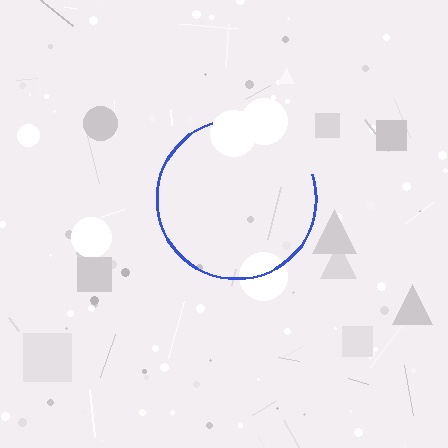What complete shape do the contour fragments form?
The contour fragments form a circle.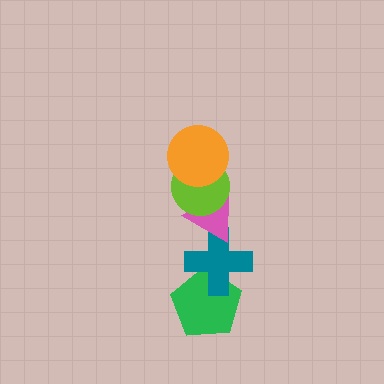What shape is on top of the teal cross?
The pink triangle is on top of the teal cross.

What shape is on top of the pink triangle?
The lime circle is on top of the pink triangle.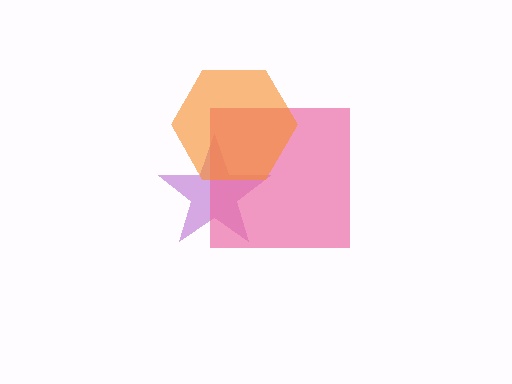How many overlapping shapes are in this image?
There are 3 overlapping shapes in the image.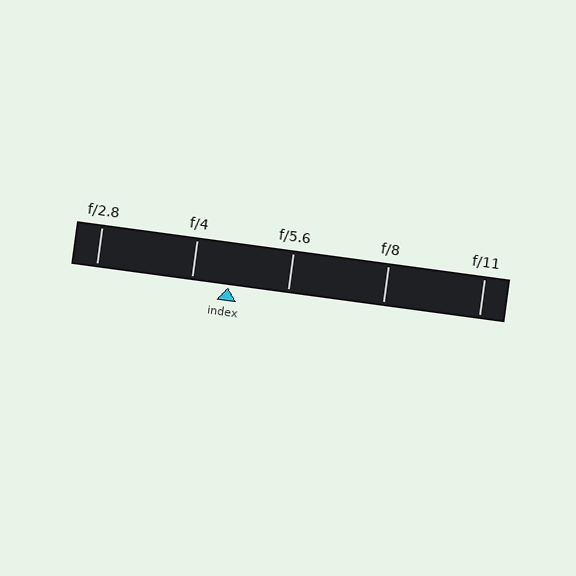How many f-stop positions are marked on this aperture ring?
There are 5 f-stop positions marked.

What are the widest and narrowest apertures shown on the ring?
The widest aperture shown is f/2.8 and the narrowest is f/11.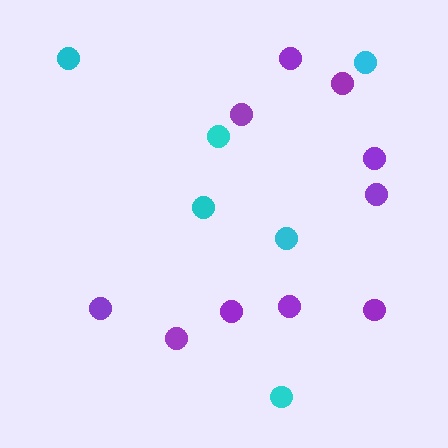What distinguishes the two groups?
There are 2 groups: one group of cyan circles (6) and one group of purple circles (10).